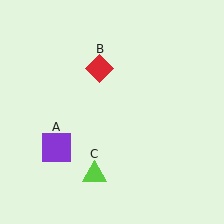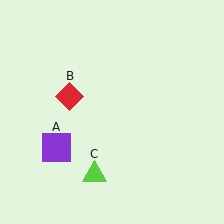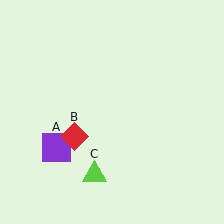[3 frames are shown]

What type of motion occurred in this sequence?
The red diamond (object B) rotated counterclockwise around the center of the scene.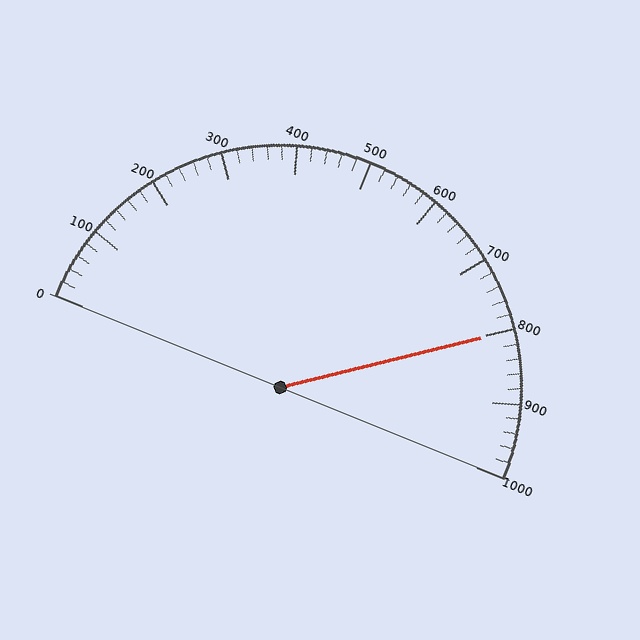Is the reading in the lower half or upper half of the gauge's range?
The reading is in the upper half of the range (0 to 1000).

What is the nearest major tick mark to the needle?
The nearest major tick mark is 800.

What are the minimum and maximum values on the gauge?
The gauge ranges from 0 to 1000.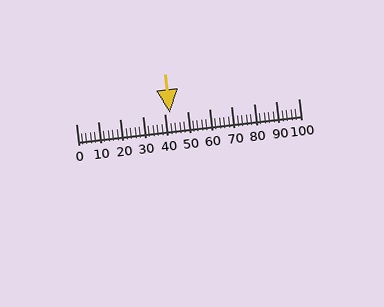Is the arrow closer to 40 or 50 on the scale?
The arrow is closer to 40.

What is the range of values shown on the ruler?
The ruler shows values from 0 to 100.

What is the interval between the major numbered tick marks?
The major tick marks are spaced 10 units apart.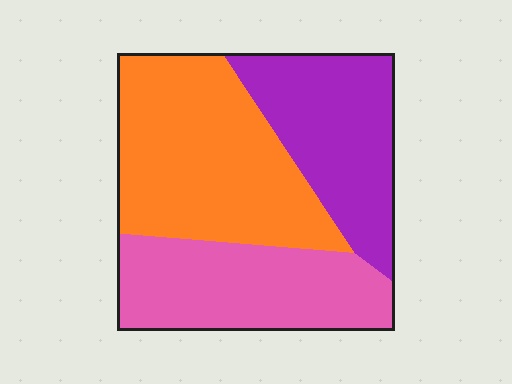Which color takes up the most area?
Orange, at roughly 40%.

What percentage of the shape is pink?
Pink covers 30% of the shape.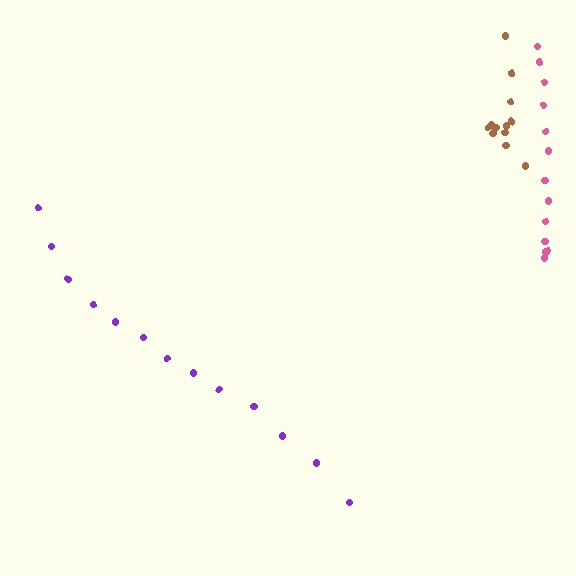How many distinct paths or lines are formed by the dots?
There are 3 distinct paths.